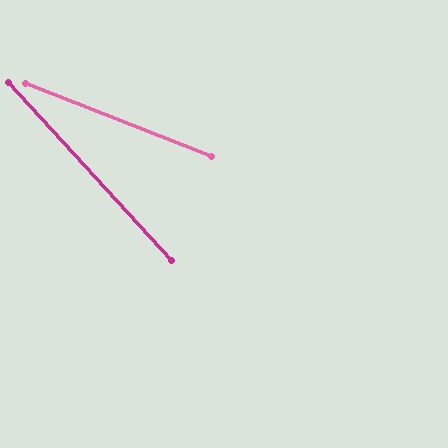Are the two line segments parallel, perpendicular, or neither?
Neither parallel nor perpendicular — they differ by about 26°.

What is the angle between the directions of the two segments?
Approximately 26 degrees.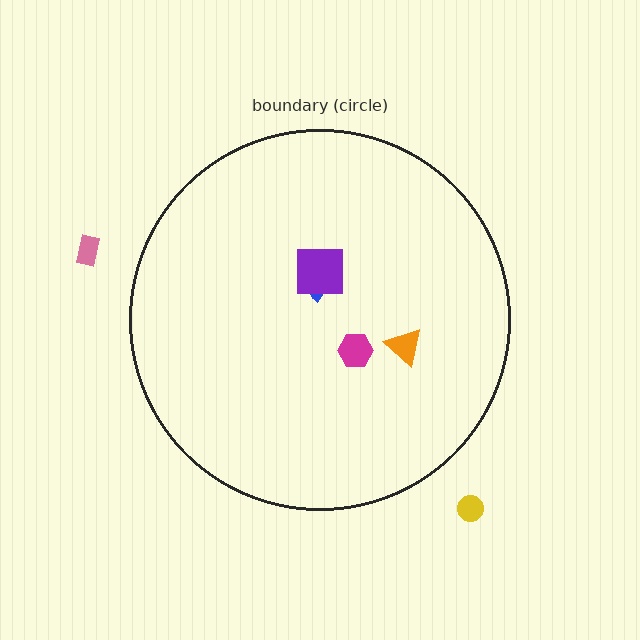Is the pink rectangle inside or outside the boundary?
Outside.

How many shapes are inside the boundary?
4 inside, 2 outside.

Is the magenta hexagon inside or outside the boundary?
Inside.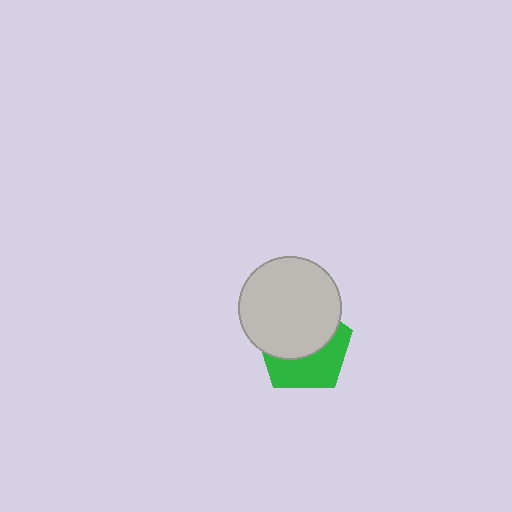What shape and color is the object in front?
The object in front is a light gray circle.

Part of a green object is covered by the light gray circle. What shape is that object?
It is a pentagon.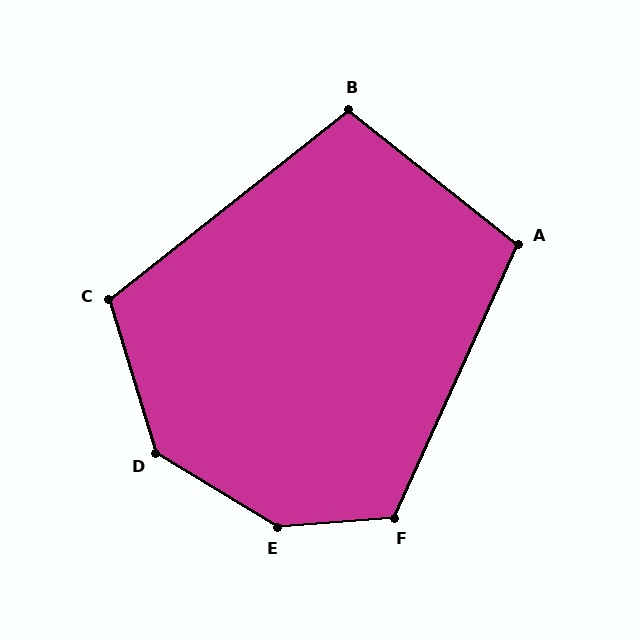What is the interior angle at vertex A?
Approximately 104 degrees (obtuse).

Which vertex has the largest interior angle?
E, at approximately 144 degrees.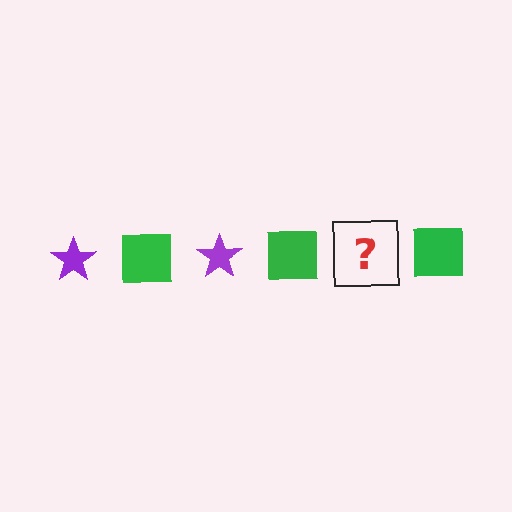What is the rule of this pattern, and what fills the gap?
The rule is that the pattern alternates between purple star and green square. The gap should be filled with a purple star.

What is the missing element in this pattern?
The missing element is a purple star.